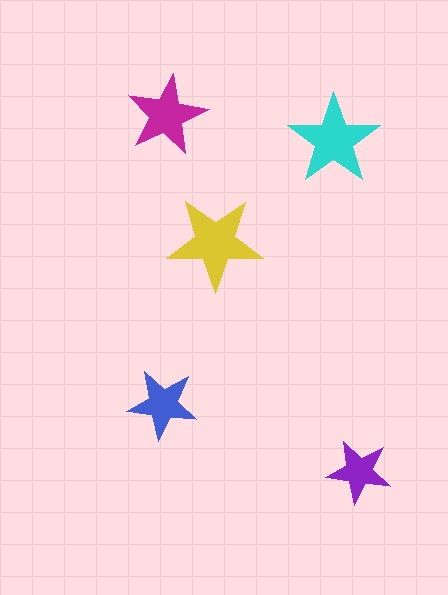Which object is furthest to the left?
The blue star is leftmost.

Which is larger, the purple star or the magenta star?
The magenta one.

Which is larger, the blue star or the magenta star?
The magenta one.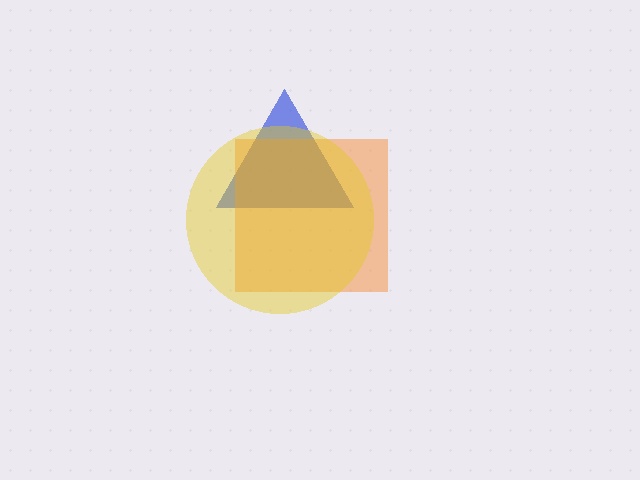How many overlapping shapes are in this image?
There are 3 overlapping shapes in the image.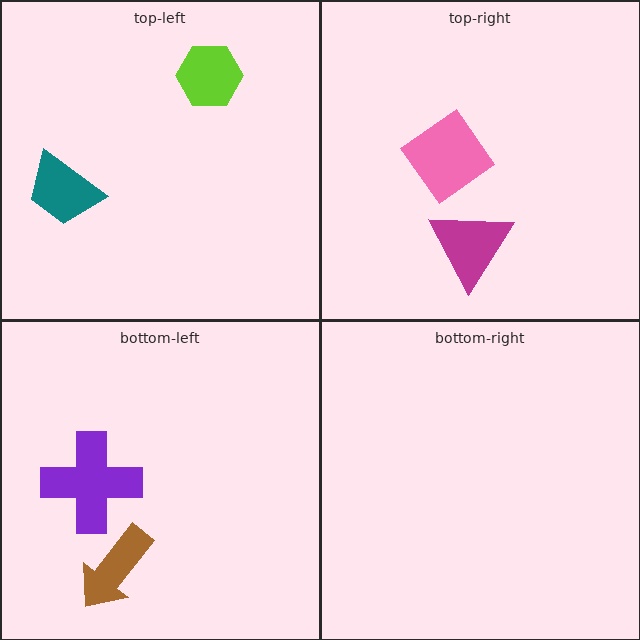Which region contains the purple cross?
The bottom-left region.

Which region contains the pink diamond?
The top-right region.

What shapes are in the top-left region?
The lime hexagon, the teal trapezoid.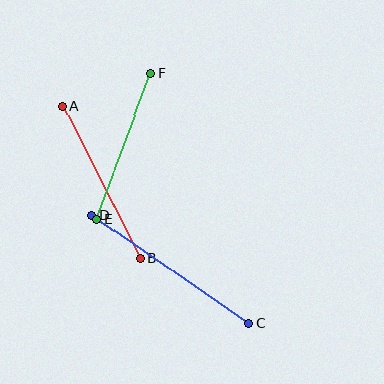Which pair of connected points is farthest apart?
Points C and D are farthest apart.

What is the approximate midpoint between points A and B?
The midpoint is at approximately (102, 182) pixels.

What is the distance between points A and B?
The distance is approximately 172 pixels.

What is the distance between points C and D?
The distance is approximately 191 pixels.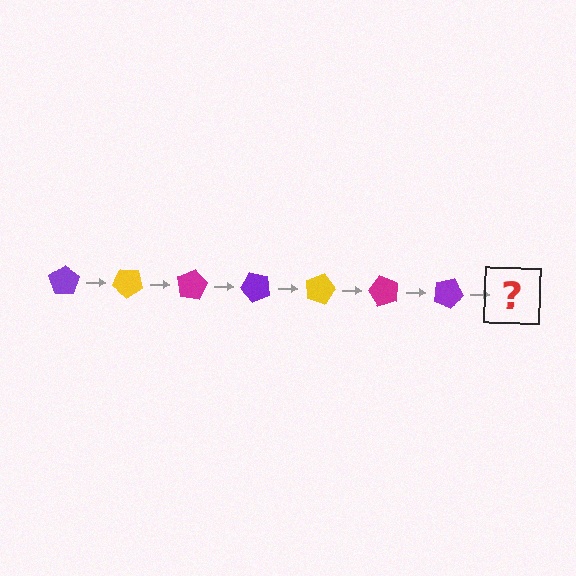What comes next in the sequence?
The next element should be a yellow pentagon, rotated 280 degrees from the start.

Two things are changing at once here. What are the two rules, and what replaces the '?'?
The two rules are that it rotates 40 degrees each step and the color cycles through purple, yellow, and magenta. The '?' should be a yellow pentagon, rotated 280 degrees from the start.